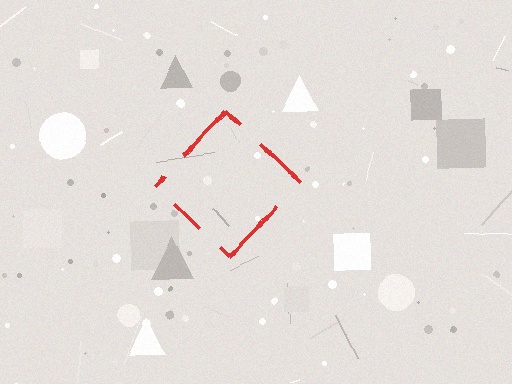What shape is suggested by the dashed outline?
The dashed outline suggests a diamond.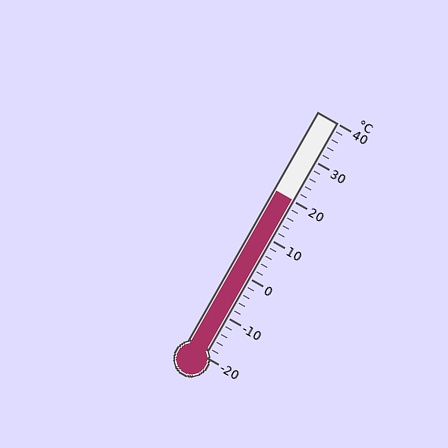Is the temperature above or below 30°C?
The temperature is below 30°C.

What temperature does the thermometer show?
The thermometer shows approximately 20°C.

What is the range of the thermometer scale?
The thermometer scale ranges from -20°C to 40°C.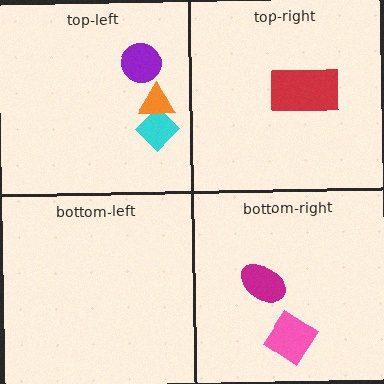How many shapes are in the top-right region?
1.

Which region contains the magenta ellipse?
The bottom-right region.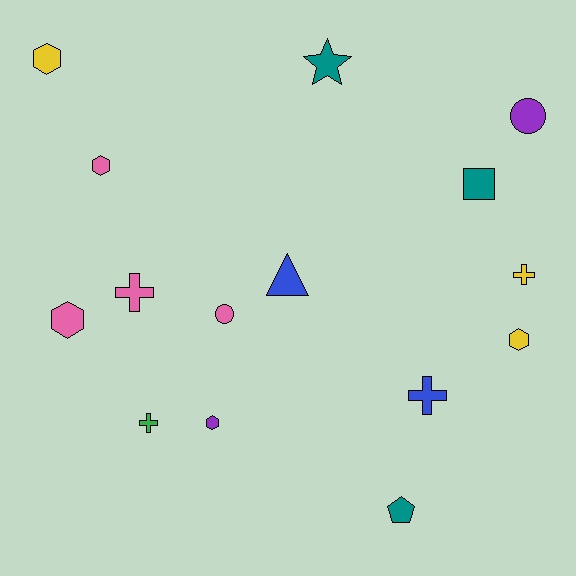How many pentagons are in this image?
There is 1 pentagon.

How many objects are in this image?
There are 15 objects.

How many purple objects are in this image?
There are 2 purple objects.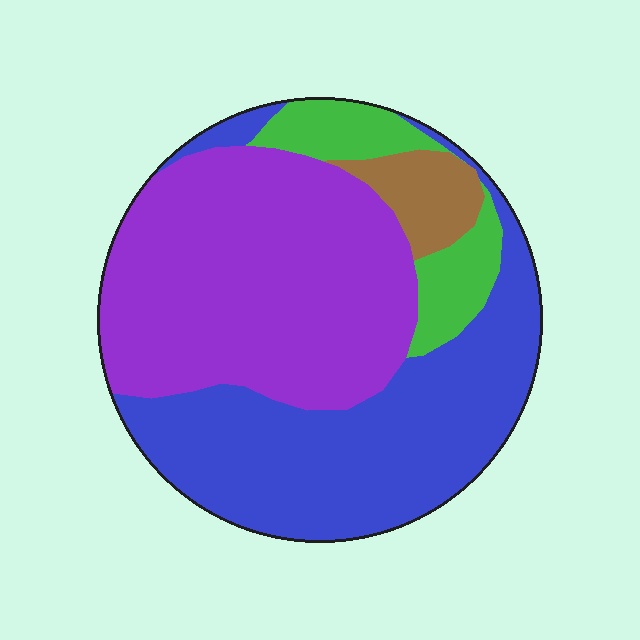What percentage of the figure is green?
Green covers 10% of the figure.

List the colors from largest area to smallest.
From largest to smallest: purple, blue, green, brown.